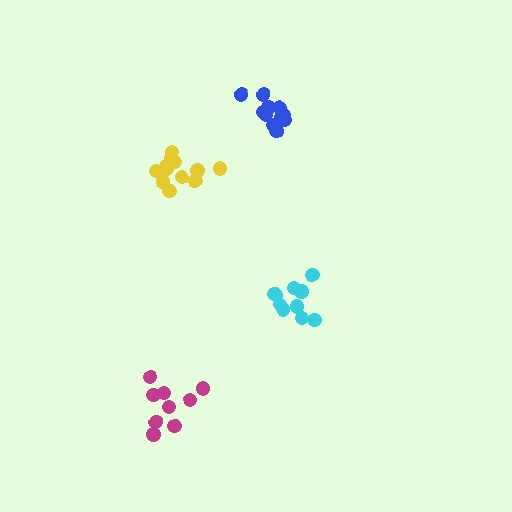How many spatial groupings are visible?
There are 4 spatial groupings.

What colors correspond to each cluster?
The clusters are colored: magenta, yellow, blue, cyan.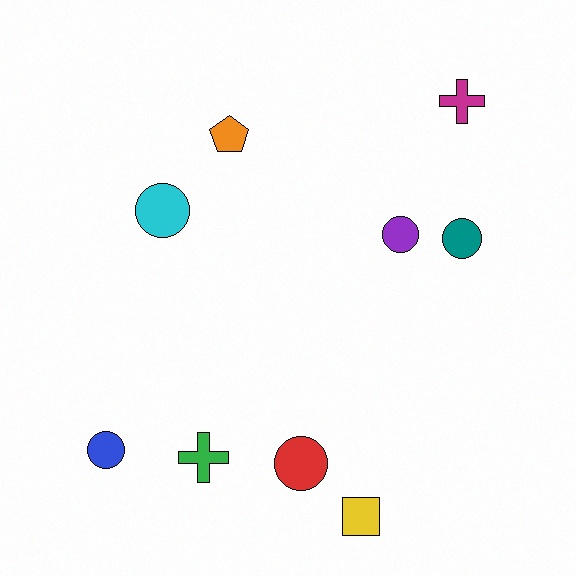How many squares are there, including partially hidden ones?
There is 1 square.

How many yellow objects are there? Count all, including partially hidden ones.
There is 1 yellow object.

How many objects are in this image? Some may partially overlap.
There are 9 objects.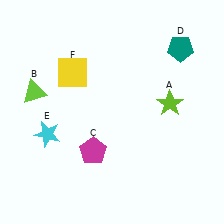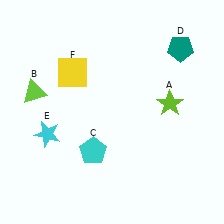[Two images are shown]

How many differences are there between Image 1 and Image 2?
There is 1 difference between the two images.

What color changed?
The pentagon (C) changed from magenta in Image 1 to cyan in Image 2.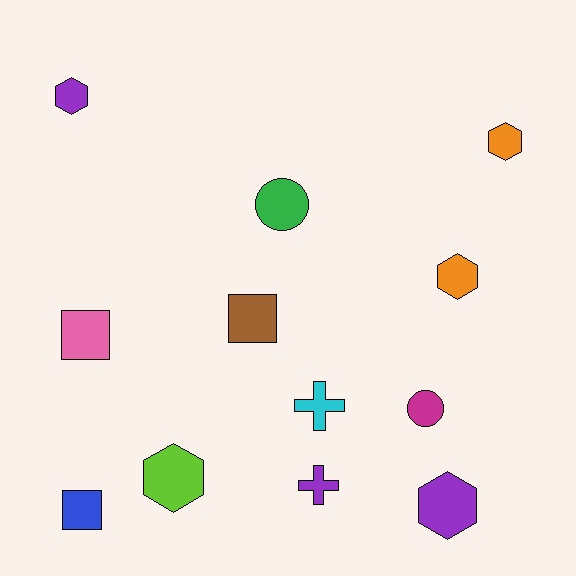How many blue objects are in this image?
There is 1 blue object.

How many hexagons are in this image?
There are 5 hexagons.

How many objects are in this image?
There are 12 objects.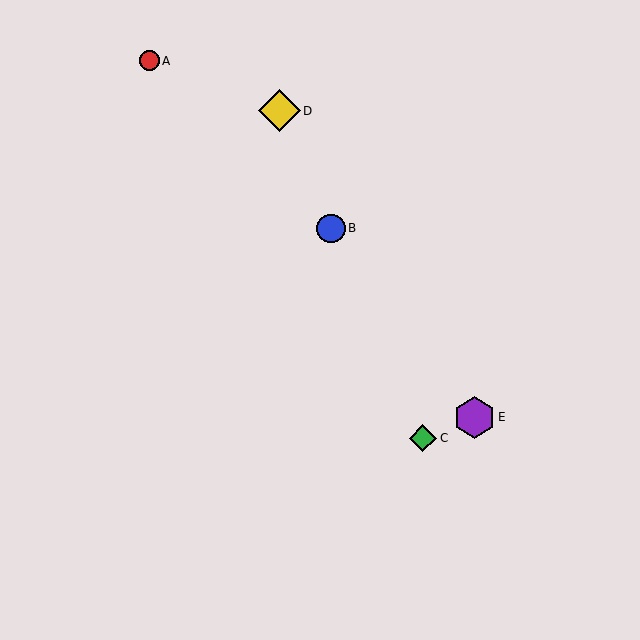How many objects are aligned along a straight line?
3 objects (B, C, D) are aligned along a straight line.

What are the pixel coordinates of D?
Object D is at (279, 111).